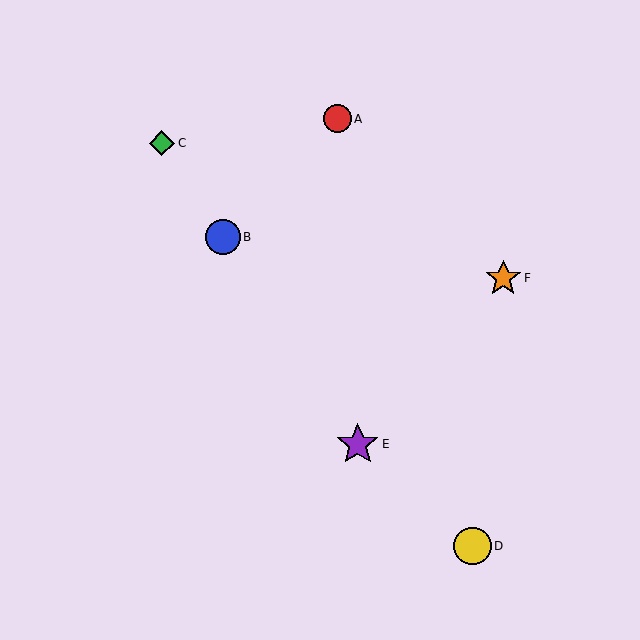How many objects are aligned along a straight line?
3 objects (B, C, E) are aligned along a straight line.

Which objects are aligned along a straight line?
Objects B, C, E are aligned along a straight line.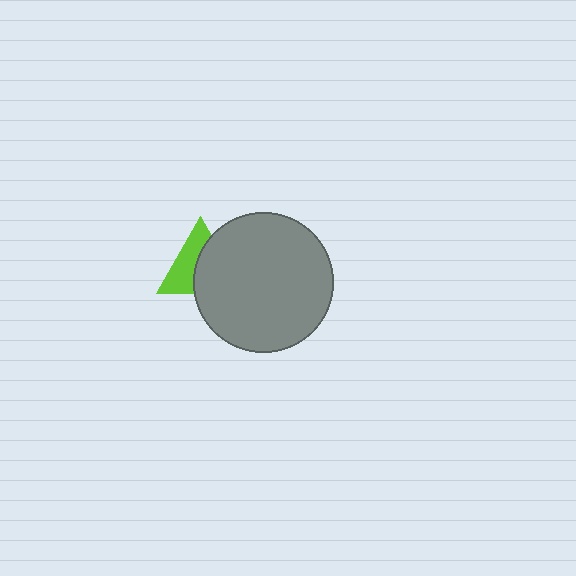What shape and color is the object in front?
The object in front is a gray circle.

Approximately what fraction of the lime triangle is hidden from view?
Roughly 51% of the lime triangle is hidden behind the gray circle.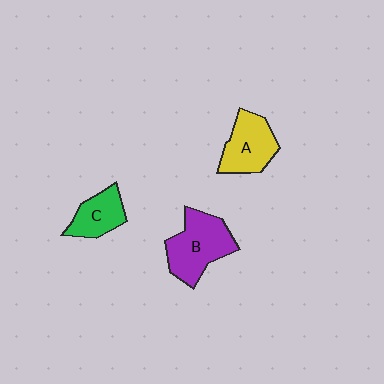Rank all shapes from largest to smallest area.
From largest to smallest: B (purple), A (yellow), C (green).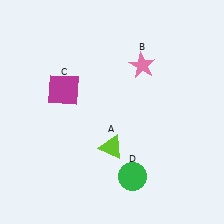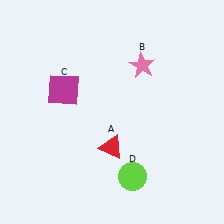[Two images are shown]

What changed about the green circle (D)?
In Image 1, D is green. In Image 2, it changed to lime.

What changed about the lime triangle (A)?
In Image 1, A is lime. In Image 2, it changed to red.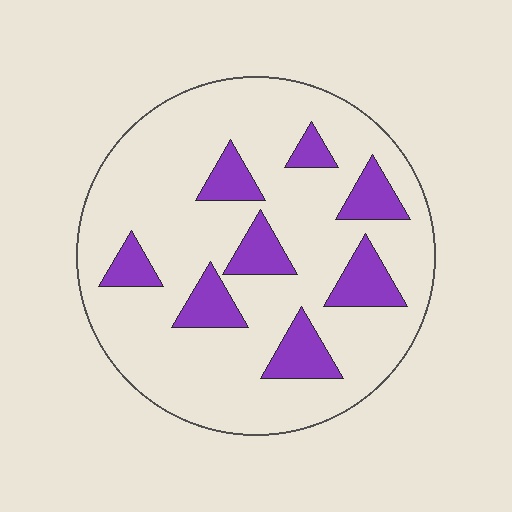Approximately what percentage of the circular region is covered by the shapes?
Approximately 20%.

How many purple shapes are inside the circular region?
8.